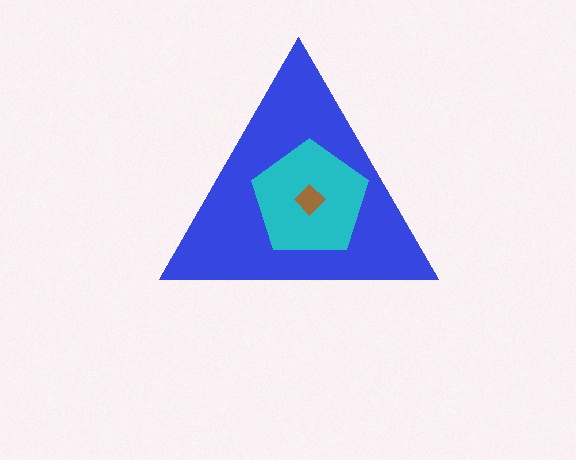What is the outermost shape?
The blue triangle.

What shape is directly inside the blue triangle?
The cyan pentagon.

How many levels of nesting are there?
3.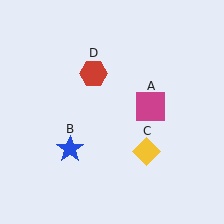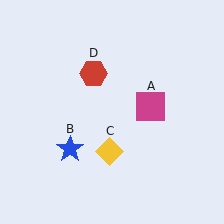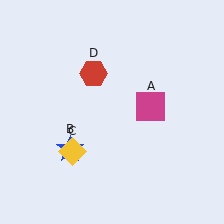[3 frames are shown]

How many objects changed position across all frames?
1 object changed position: yellow diamond (object C).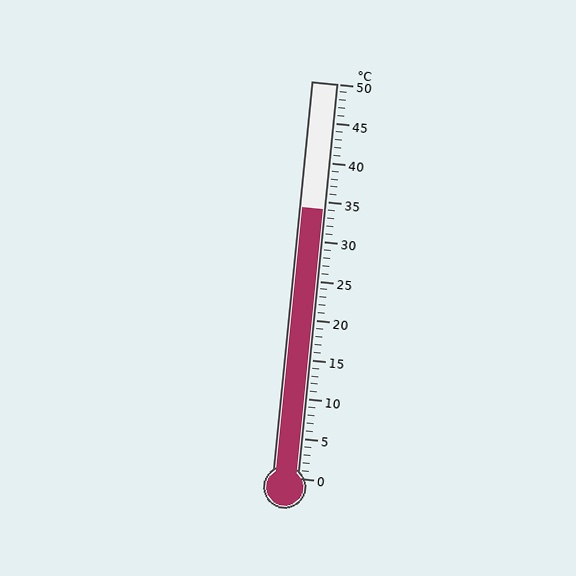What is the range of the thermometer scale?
The thermometer scale ranges from 0°C to 50°C.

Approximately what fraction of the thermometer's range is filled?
The thermometer is filled to approximately 70% of its range.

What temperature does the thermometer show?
The thermometer shows approximately 34°C.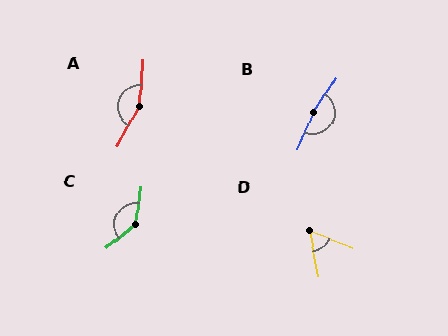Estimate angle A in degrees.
Approximately 156 degrees.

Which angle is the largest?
B, at approximately 169 degrees.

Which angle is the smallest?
D, at approximately 57 degrees.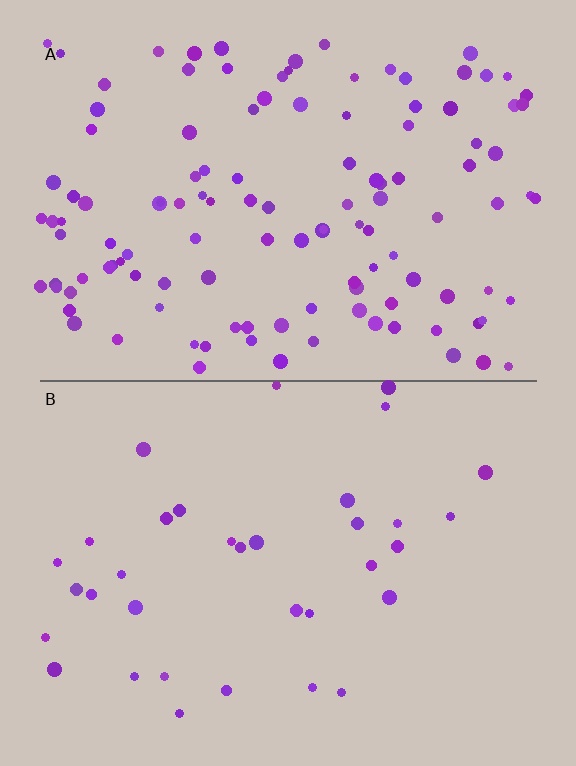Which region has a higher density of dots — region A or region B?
A (the top).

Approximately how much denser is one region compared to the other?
Approximately 3.5× — region A over region B.